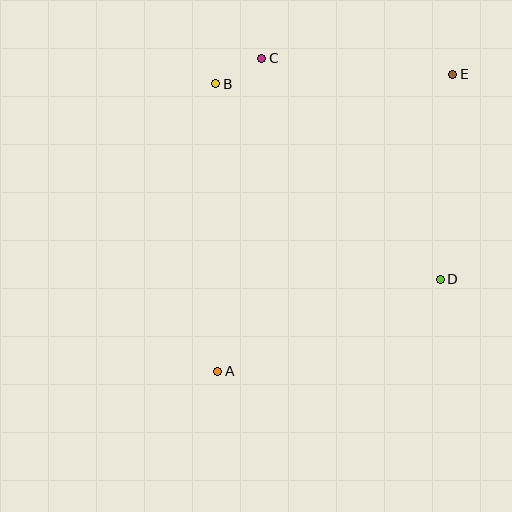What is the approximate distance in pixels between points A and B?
The distance between A and B is approximately 287 pixels.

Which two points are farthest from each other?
Points A and E are farthest from each other.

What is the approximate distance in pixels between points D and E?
The distance between D and E is approximately 206 pixels.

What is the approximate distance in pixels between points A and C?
The distance between A and C is approximately 316 pixels.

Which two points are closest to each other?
Points B and C are closest to each other.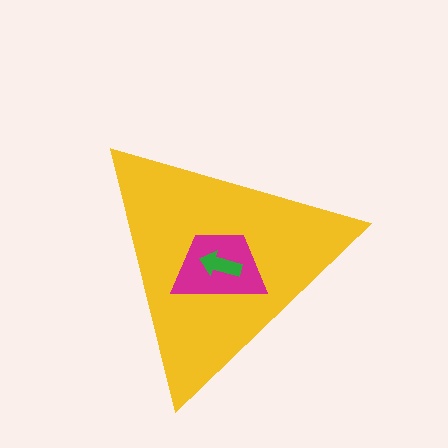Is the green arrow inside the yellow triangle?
Yes.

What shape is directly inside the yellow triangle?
The magenta trapezoid.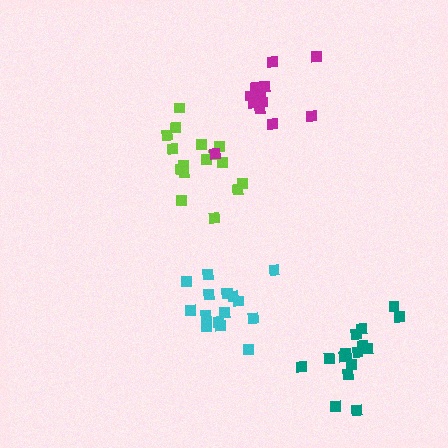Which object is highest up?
The magenta cluster is topmost.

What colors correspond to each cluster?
The clusters are colored: lime, teal, magenta, cyan.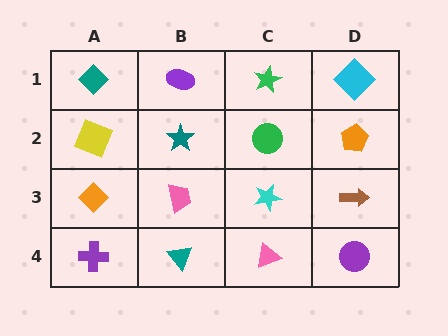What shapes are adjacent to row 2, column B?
A purple ellipse (row 1, column B), a pink trapezoid (row 3, column B), a yellow square (row 2, column A), a green circle (row 2, column C).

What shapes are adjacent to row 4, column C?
A cyan star (row 3, column C), a teal triangle (row 4, column B), a purple circle (row 4, column D).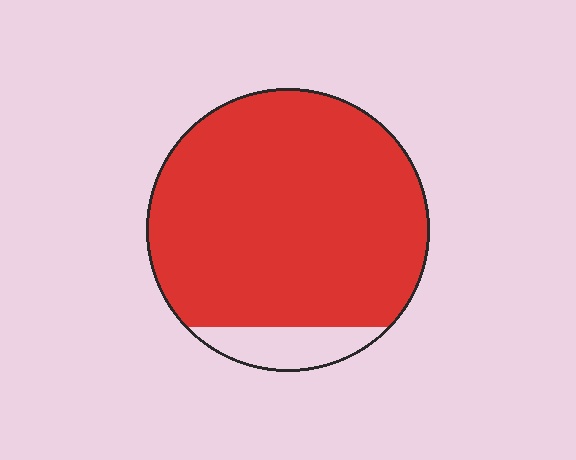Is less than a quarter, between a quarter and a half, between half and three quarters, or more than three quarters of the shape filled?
More than three quarters.